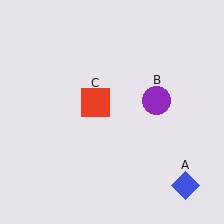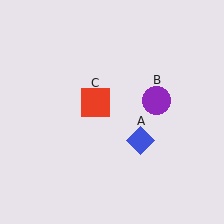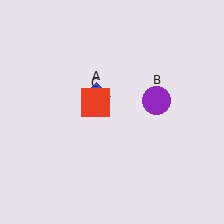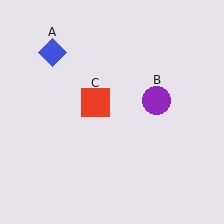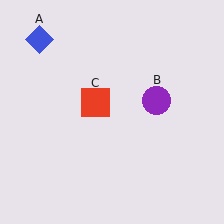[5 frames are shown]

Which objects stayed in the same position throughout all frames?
Purple circle (object B) and red square (object C) remained stationary.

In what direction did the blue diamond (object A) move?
The blue diamond (object A) moved up and to the left.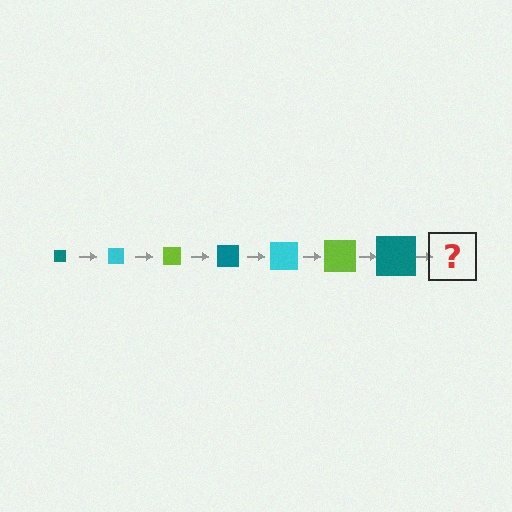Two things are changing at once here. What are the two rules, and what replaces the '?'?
The two rules are that the square grows larger each step and the color cycles through teal, cyan, and lime. The '?' should be a cyan square, larger than the previous one.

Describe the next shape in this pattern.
It should be a cyan square, larger than the previous one.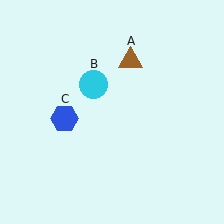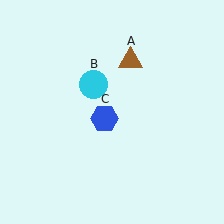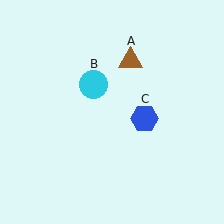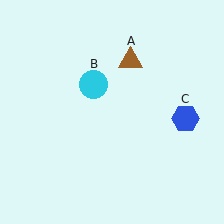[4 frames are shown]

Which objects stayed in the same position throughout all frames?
Brown triangle (object A) and cyan circle (object B) remained stationary.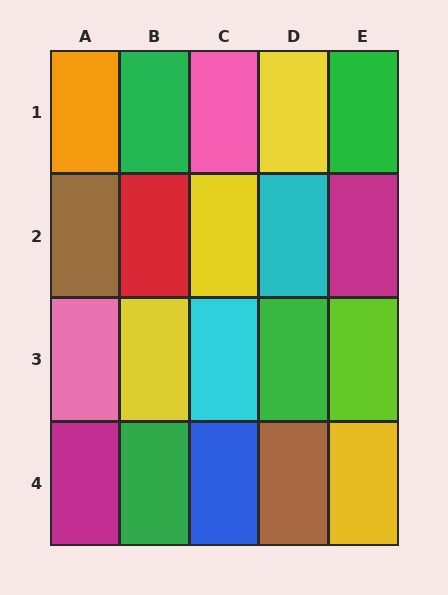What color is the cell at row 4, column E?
Yellow.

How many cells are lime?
1 cell is lime.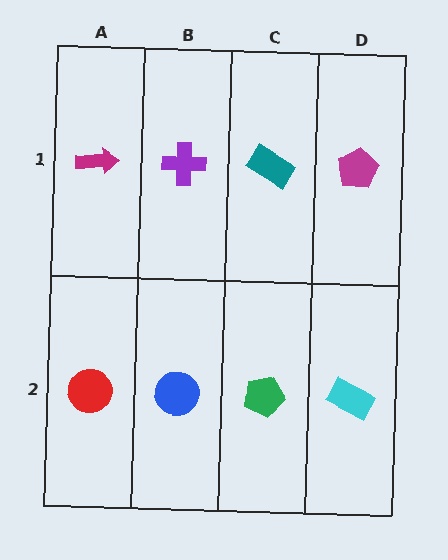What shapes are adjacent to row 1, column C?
A green pentagon (row 2, column C), a purple cross (row 1, column B), a magenta pentagon (row 1, column D).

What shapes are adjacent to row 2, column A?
A magenta arrow (row 1, column A), a blue circle (row 2, column B).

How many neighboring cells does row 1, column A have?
2.